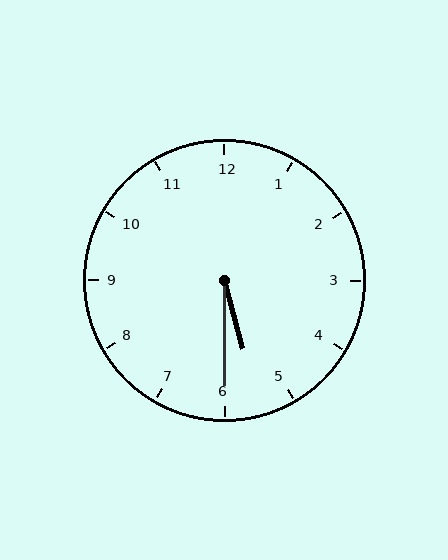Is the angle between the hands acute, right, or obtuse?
It is acute.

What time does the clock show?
5:30.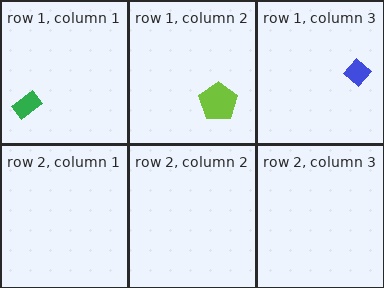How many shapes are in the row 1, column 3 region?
1.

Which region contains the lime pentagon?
The row 1, column 2 region.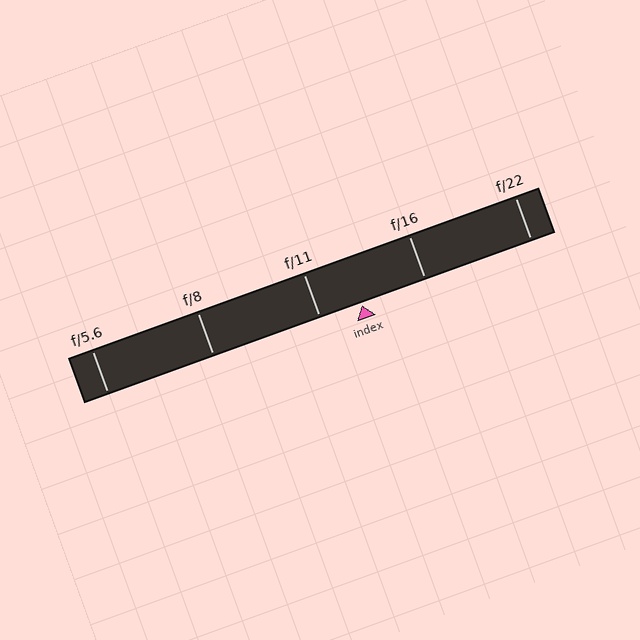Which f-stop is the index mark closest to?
The index mark is closest to f/11.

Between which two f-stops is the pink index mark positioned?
The index mark is between f/11 and f/16.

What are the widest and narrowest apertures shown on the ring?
The widest aperture shown is f/5.6 and the narrowest is f/22.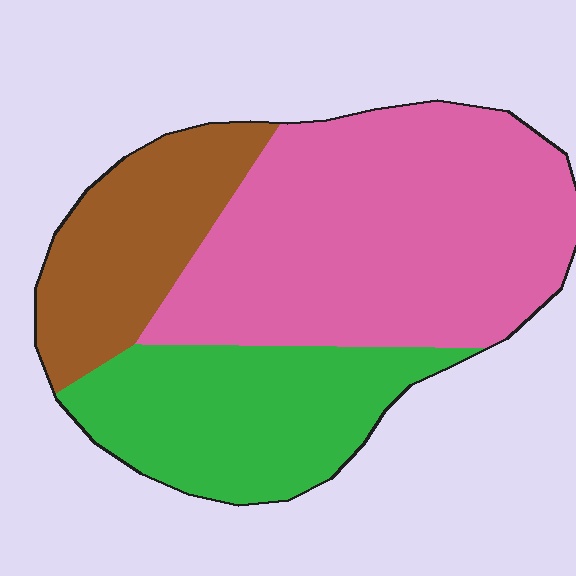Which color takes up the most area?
Pink, at roughly 50%.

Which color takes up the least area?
Brown, at roughly 20%.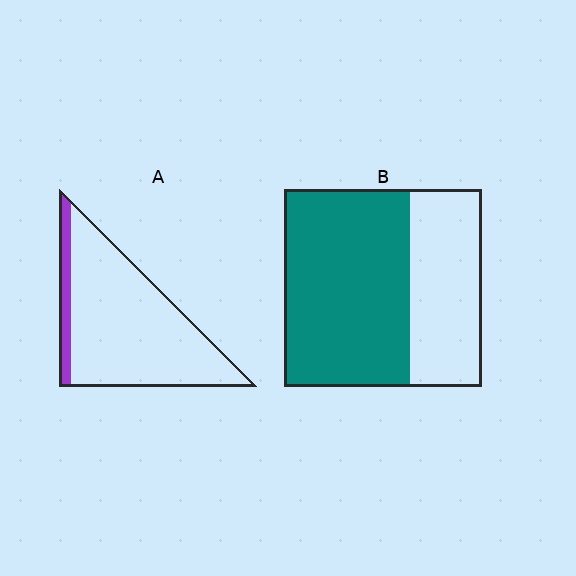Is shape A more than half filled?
No.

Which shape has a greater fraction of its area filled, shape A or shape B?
Shape B.